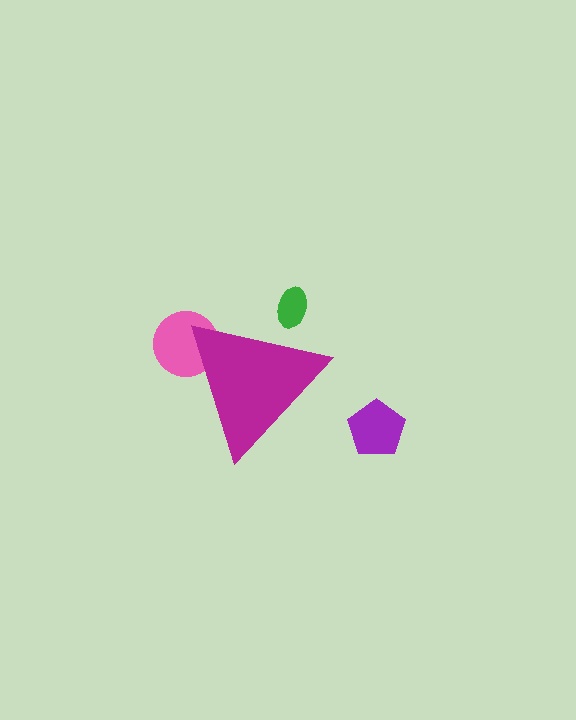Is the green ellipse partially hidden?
Yes, the green ellipse is partially hidden behind the magenta triangle.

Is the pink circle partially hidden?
Yes, the pink circle is partially hidden behind the magenta triangle.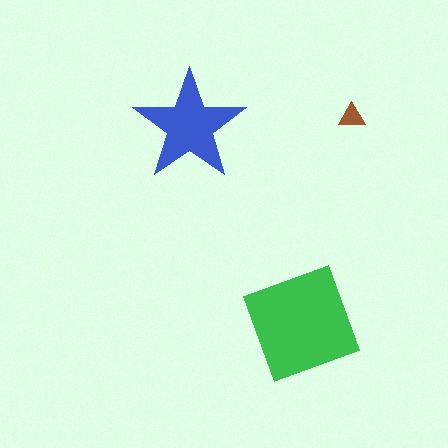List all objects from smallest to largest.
The brown triangle, the blue star, the green diamond.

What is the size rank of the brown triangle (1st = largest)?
3rd.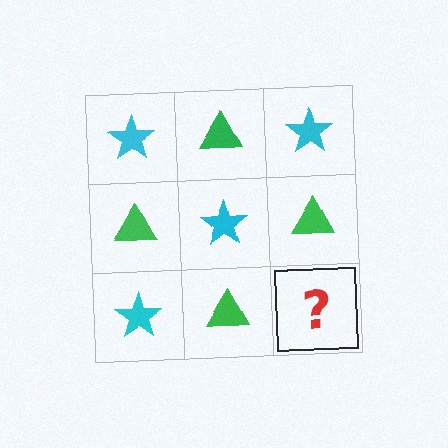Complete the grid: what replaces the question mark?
The question mark should be replaced with a cyan star.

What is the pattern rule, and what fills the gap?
The rule is that it alternates cyan star and green triangle in a checkerboard pattern. The gap should be filled with a cyan star.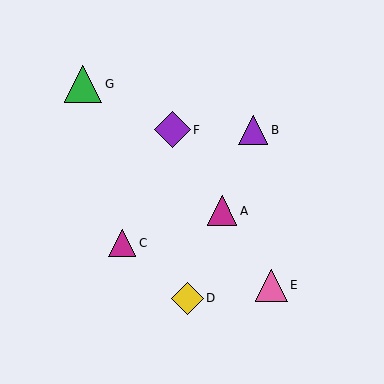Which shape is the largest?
The green triangle (labeled G) is the largest.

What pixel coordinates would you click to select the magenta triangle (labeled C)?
Click at (122, 243) to select the magenta triangle C.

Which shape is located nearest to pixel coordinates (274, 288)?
The pink triangle (labeled E) at (271, 285) is nearest to that location.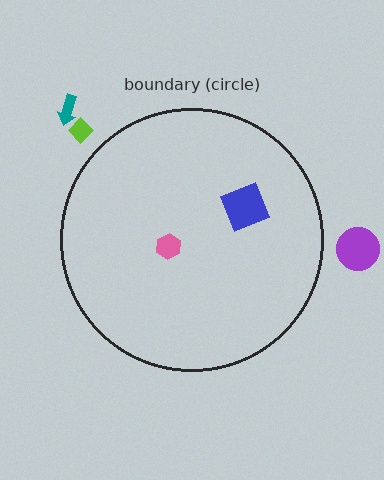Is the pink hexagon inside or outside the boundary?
Inside.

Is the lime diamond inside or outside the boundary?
Outside.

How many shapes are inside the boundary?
2 inside, 3 outside.